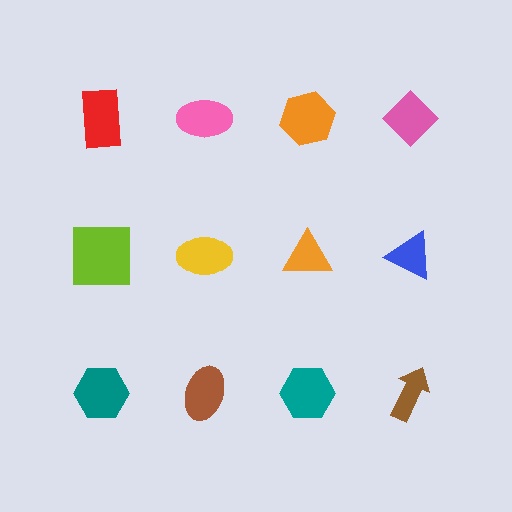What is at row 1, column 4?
A pink diamond.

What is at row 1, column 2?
A pink ellipse.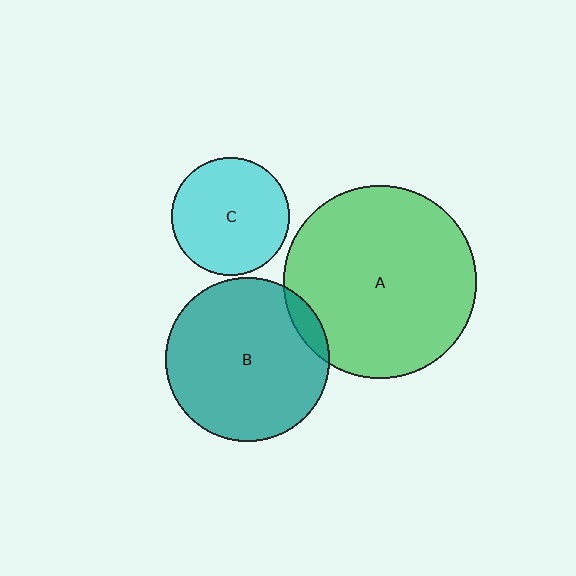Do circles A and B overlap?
Yes.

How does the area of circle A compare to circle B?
Approximately 1.4 times.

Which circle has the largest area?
Circle A (green).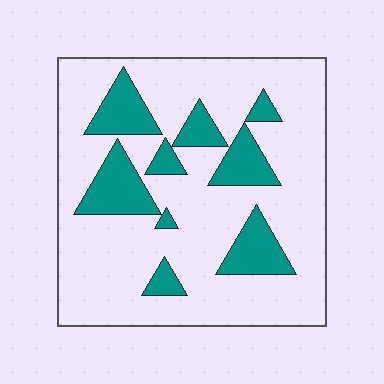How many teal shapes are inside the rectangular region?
9.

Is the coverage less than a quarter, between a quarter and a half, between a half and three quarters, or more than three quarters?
Less than a quarter.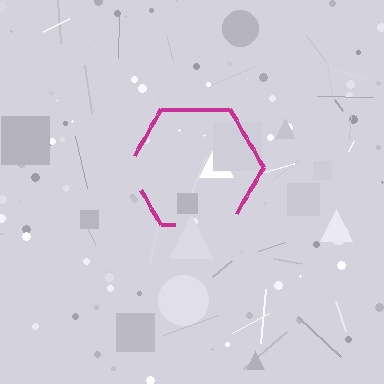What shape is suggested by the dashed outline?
The dashed outline suggests a hexagon.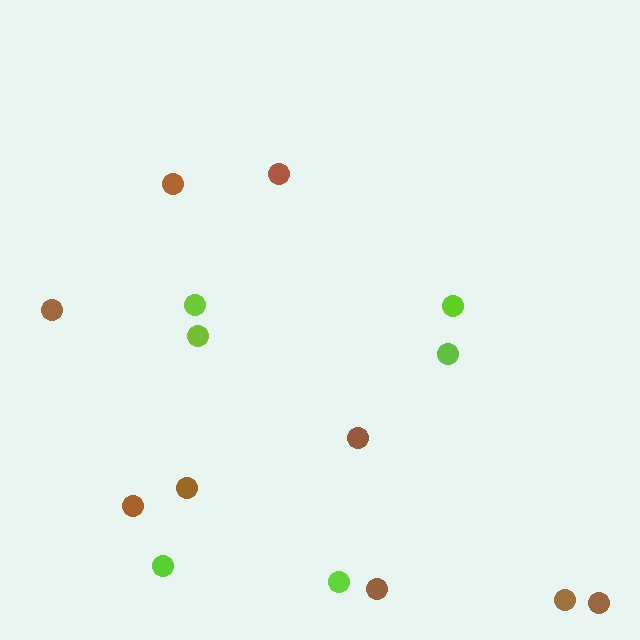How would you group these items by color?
There are 2 groups: one group of brown circles (9) and one group of lime circles (6).